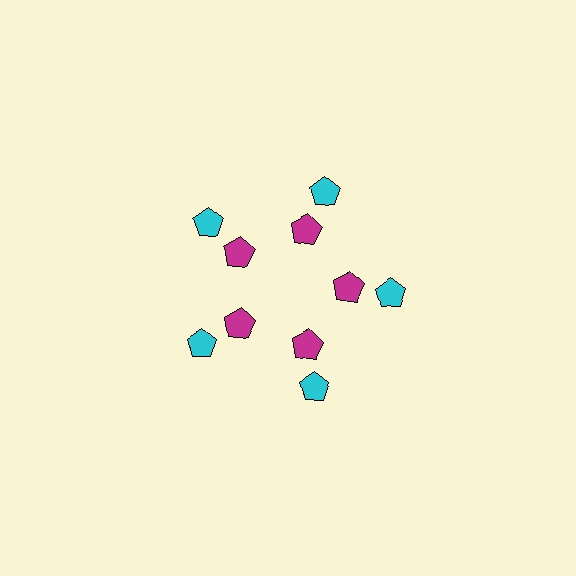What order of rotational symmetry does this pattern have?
This pattern has 5-fold rotational symmetry.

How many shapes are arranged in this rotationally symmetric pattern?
There are 10 shapes, arranged in 5 groups of 2.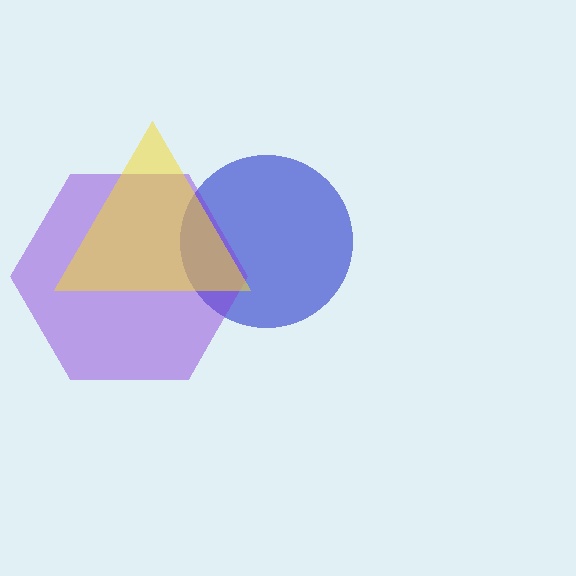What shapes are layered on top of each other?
The layered shapes are: a blue circle, a purple hexagon, a yellow triangle.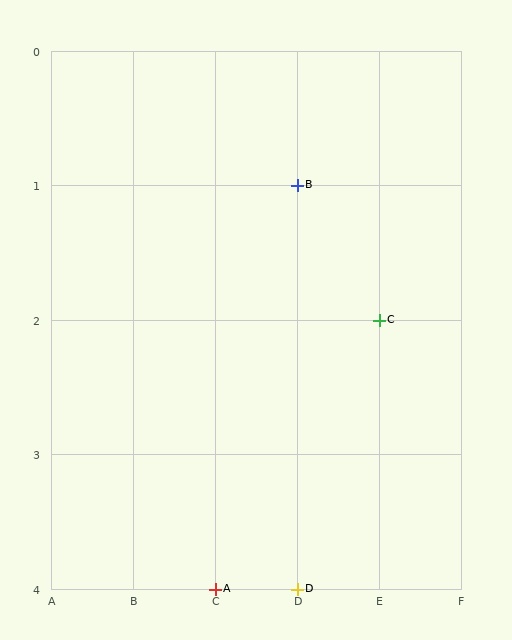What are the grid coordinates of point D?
Point D is at grid coordinates (D, 4).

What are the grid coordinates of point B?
Point B is at grid coordinates (D, 1).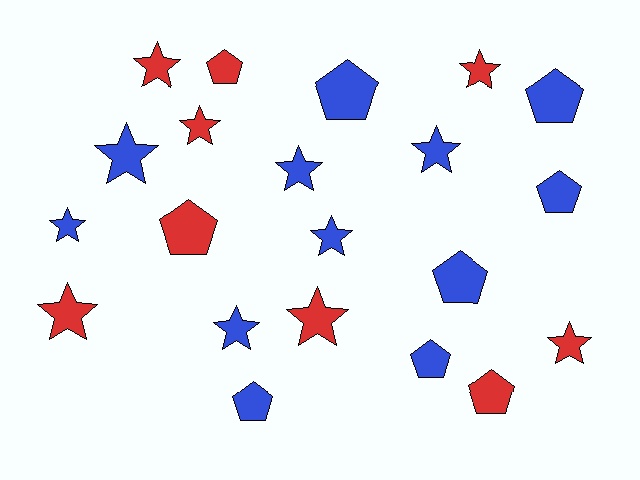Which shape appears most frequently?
Star, with 12 objects.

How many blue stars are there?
There are 6 blue stars.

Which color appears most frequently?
Blue, with 12 objects.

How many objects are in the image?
There are 21 objects.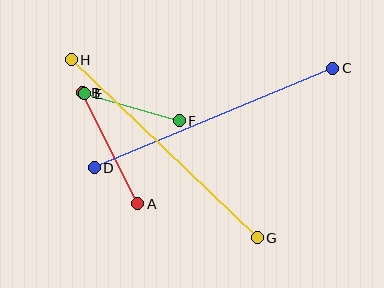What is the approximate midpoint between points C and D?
The midpoint is at approximately (214, 118) pixels.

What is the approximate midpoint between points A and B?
The midpoint is at approximately (110, 148) pixels.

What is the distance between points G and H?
The distance is approximately 257 pixels.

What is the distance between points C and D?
The distance is approximately 259 pixels.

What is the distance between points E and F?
The distance is approximately 99 pixels.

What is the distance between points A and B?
The distance is approximately 124 pixels.